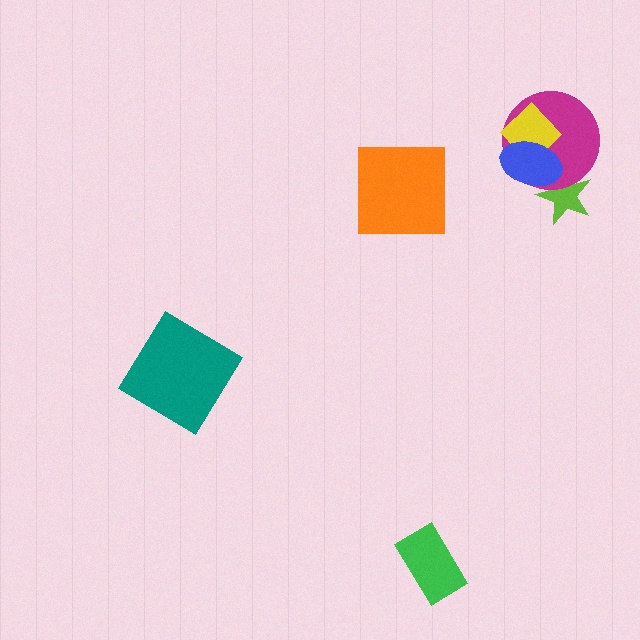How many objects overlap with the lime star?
2 objects overlap with the lime star.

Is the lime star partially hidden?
Yes, it is partially covered by another shape.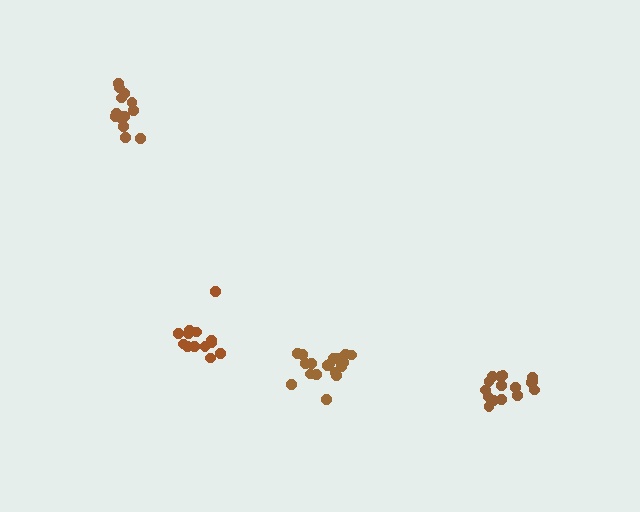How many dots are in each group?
Group 1: 13 dots, Group 2: 19 dots, Group 3: 16 dots, Group 4: 13 dots (61 total).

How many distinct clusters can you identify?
There are 4 distinct clusters.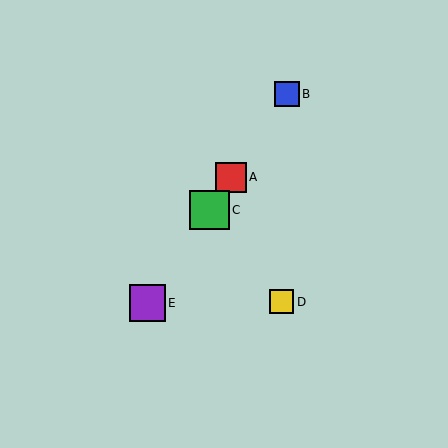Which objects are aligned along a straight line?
Objects A, B, C, E are aligned along a straight line.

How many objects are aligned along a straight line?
4 objects (A, B, C, E) are aligned along a straight line.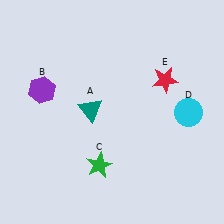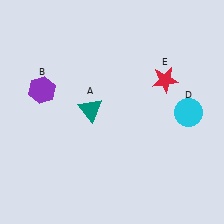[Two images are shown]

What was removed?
The green star (C) was removed in Image 2.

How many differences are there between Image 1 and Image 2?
There is 1 difference between the two images.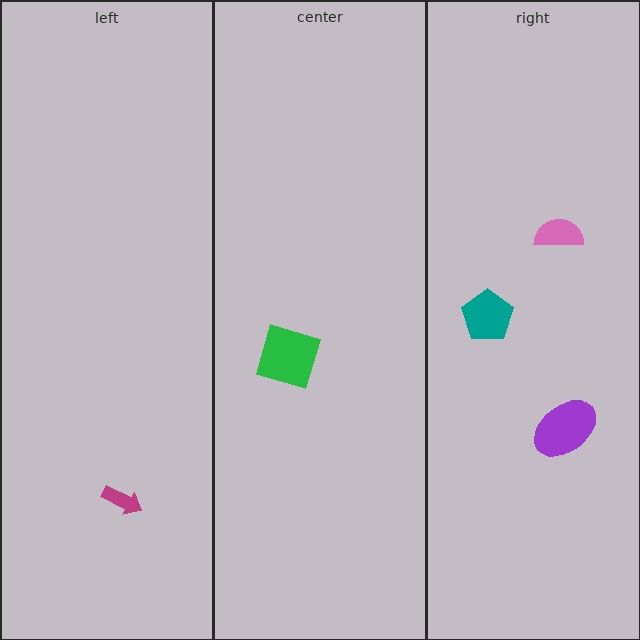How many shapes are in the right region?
3.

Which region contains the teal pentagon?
The right region.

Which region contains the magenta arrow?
The left region.